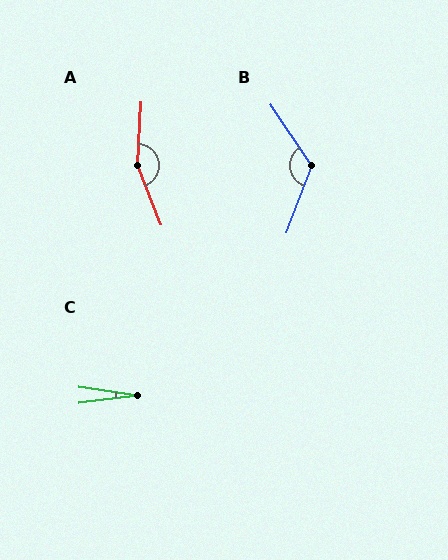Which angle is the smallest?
C, at approximately 16 degrees.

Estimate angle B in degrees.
Approximately 125 degrees.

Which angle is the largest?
A, at approximately 155 degrees.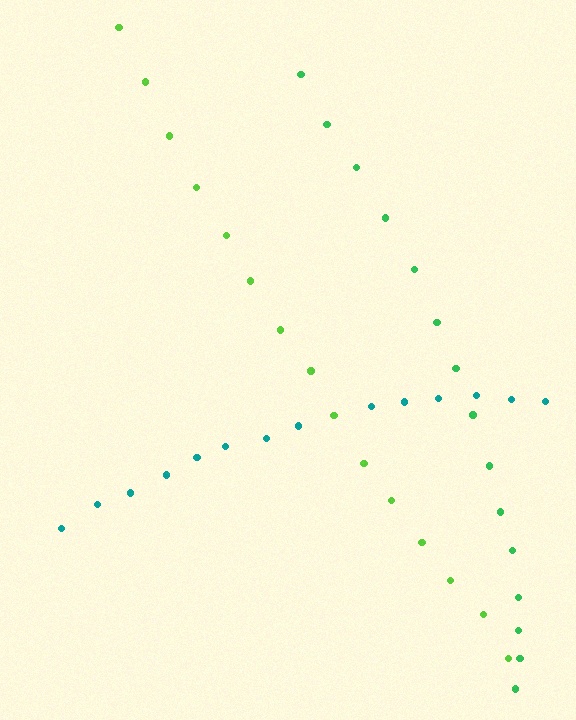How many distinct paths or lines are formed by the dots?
There are 3 distinct paths.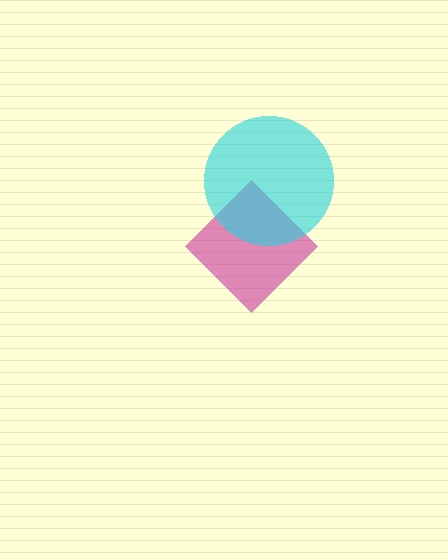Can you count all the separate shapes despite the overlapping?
Yes, there are 2 separate shapes.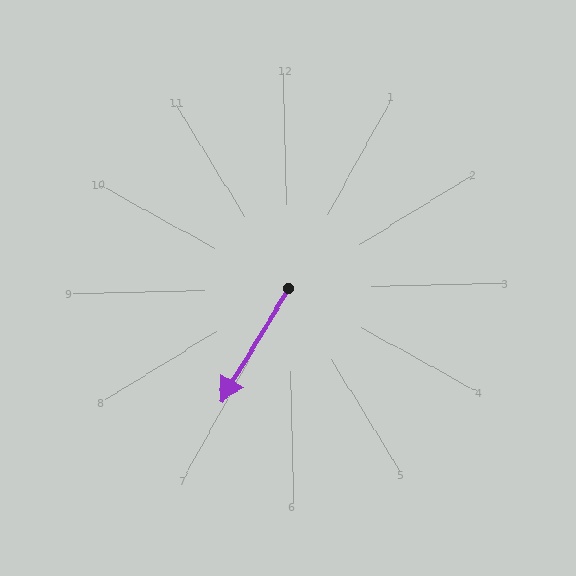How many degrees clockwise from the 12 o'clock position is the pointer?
Approximately 212 degrees.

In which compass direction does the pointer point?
Southwest.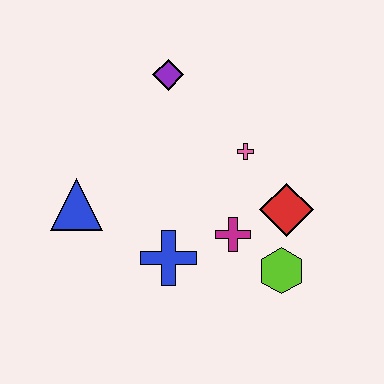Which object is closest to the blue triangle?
The blue cross is closest to the blue triangle.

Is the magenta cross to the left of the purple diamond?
No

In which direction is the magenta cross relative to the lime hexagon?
The magenta cross is to the left of the lime hexagon.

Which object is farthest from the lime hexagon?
The purple diamond is farthest from the lime hexagon.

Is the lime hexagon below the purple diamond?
Yes